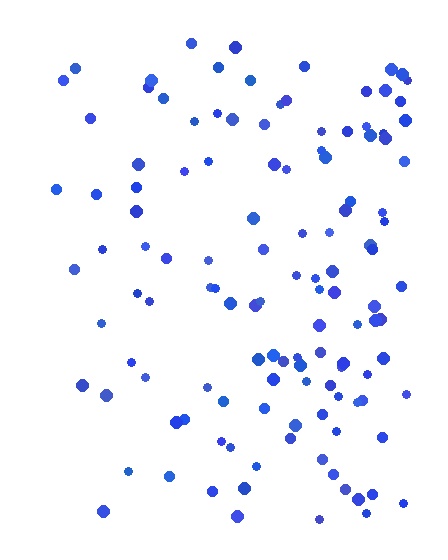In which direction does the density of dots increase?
From left to right, with the right side densest.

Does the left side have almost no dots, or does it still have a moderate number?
Still a moderate number, just noticeably fewer than the right.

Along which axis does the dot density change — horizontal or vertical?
Horizontal.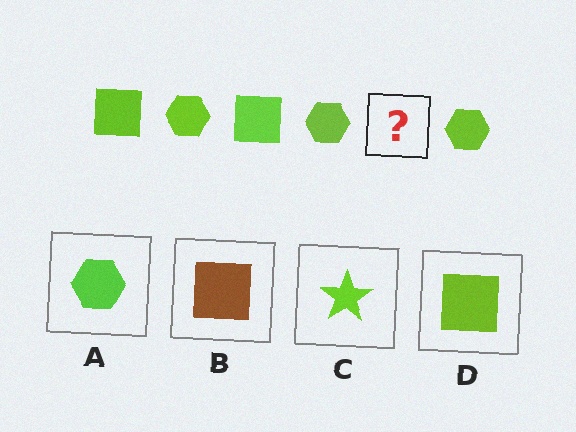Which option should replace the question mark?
Option D.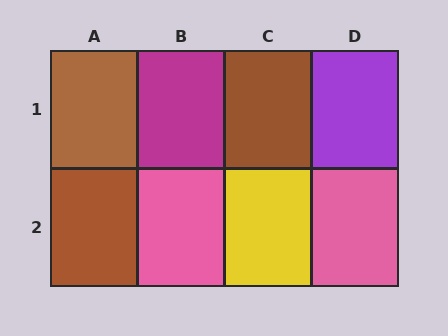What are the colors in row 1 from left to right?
Brown, magenta, brown, purple.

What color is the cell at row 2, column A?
Brown.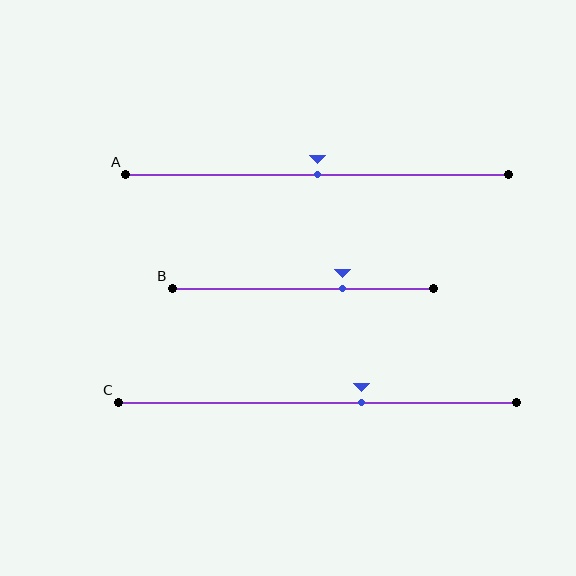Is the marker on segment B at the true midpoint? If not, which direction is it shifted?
No, the marker on segment B is shifted to the right by about 15% of the segment length.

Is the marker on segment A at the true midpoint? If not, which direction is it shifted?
Yes, the marker on segment A is at the true midpoint.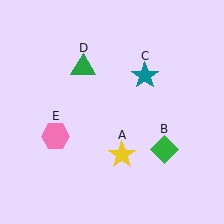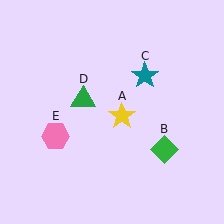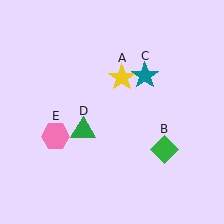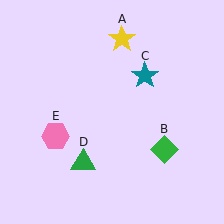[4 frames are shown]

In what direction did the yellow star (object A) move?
The yellow star (object A) moved up.